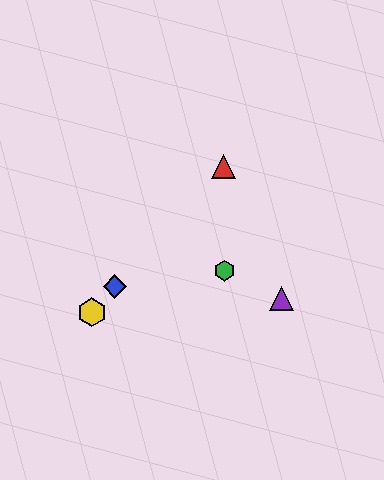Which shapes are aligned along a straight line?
The red triangle, the blue diamond, the yellow hexagon are aligned along a straight line.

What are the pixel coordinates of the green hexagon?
The green hexagon is at (225, 271).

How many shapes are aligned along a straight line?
3 shapes (the red triangle, the blue diamond, the yellow hexagon) are aligned along a straight line.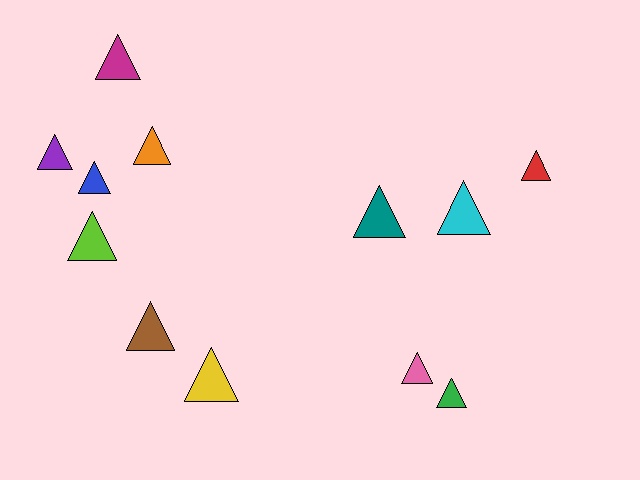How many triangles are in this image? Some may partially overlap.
There are 12 triangles.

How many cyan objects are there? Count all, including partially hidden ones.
There is 1 cyan object.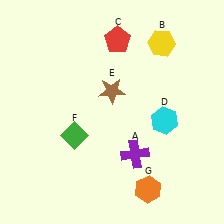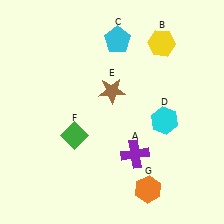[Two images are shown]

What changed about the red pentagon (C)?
In Image 1, C is red. In Image 2, it changed to cyan.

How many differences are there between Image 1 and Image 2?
There is 1 difference between the two images.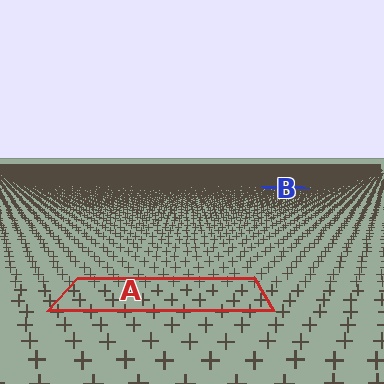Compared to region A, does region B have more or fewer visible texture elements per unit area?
Region B has more texture elements per unit area — they are packed more densely because it is farther away.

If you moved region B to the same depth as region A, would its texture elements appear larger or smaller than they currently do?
They would appear larger. At a closer depth, the same texture elements are projected at a bigger on-screen size.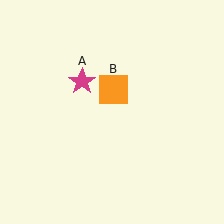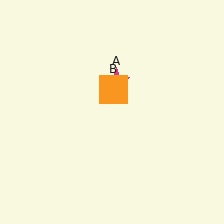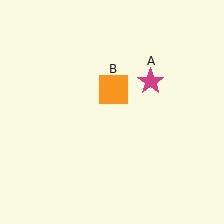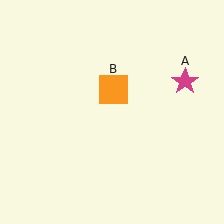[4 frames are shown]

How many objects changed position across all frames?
1 object changed position: magenta star (object A).